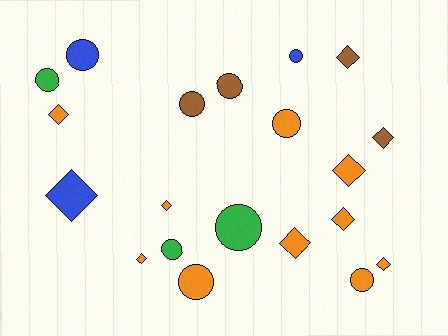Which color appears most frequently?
Orange, with 10 objects.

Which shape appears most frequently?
Circle, with 10 objects.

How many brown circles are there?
There are 2 brown circles.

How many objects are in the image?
There are 20 objects.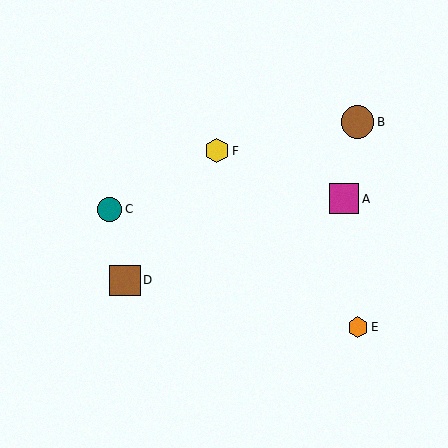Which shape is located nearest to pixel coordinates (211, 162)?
The yellow hexagon (labeled F) at (217, 151) is nearest to that location.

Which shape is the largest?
The brown circle (labeled B) is the largest.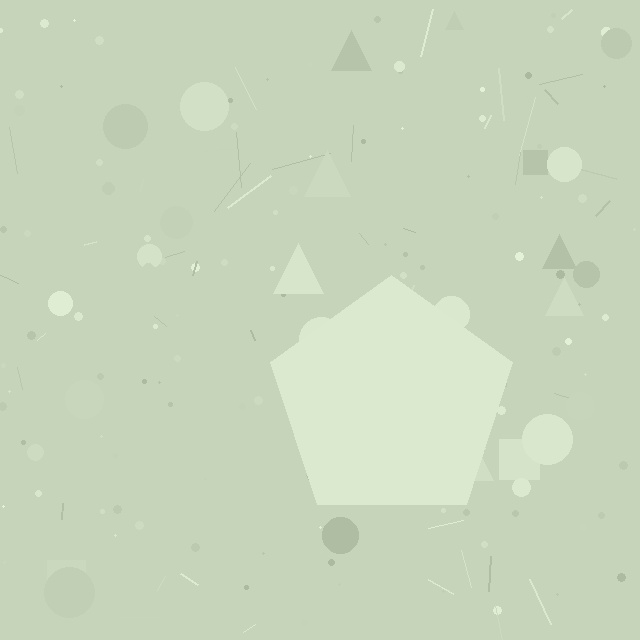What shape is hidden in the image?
A pentagon is hidden in the image.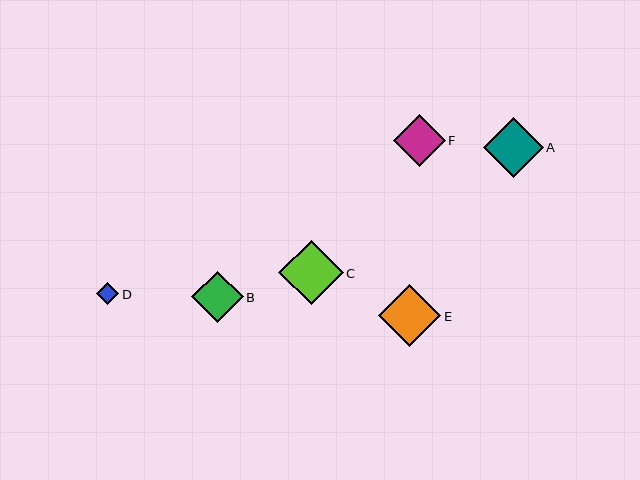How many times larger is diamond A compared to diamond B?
Diamond A is approximately 1.2 times the size of diamond B.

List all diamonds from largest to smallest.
From largest to smallest: C, E, A, F, B, D.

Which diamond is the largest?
Diamond C is the largest with a size of approximately 64 pixels.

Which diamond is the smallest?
Diamond D is the smallest with a size of approximately 23 pixels.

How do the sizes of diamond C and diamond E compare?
Diamond C and diamond E are approximately the same size.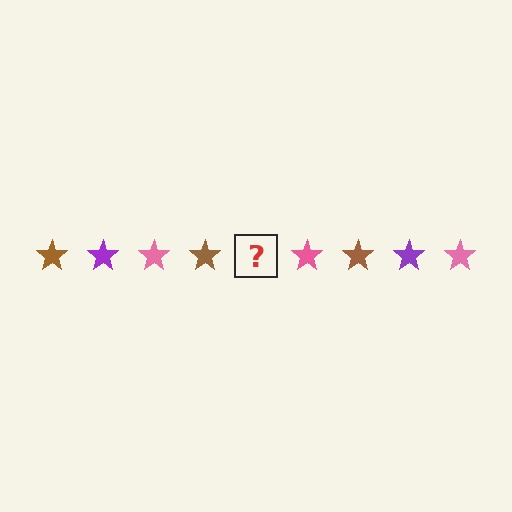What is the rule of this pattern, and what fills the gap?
The rule is that the pattern cycles through brown, purple, pink stars. The gap should be filled with a purple star.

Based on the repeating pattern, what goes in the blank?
The blank should be a purple star.